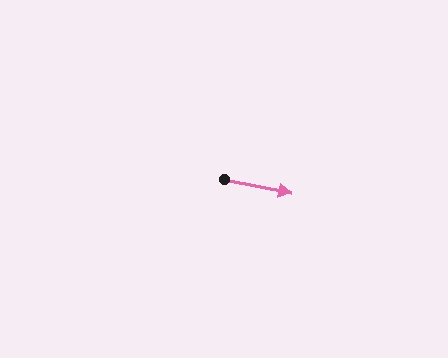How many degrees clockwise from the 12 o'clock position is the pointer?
Approximately 102 degrees.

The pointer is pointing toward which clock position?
Roughly 3 o'clock.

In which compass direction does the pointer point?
East.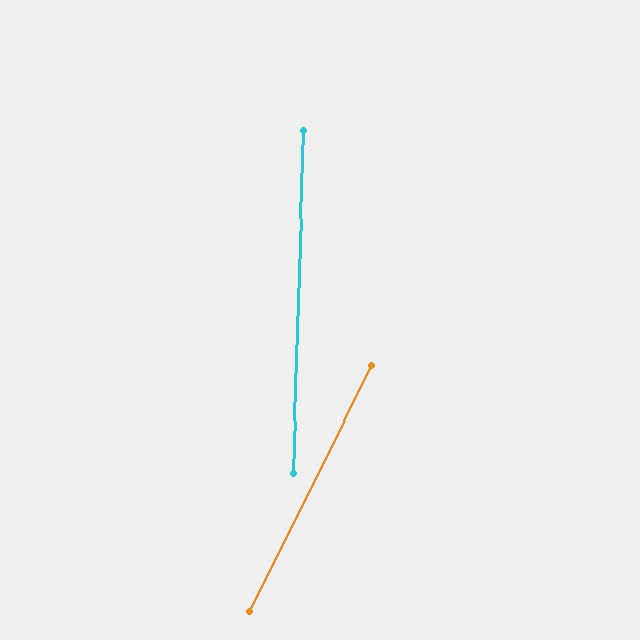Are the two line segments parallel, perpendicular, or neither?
Neither parallel nor perpendicular — they differ by about 24°.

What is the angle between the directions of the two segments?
Approximately 24 degrees.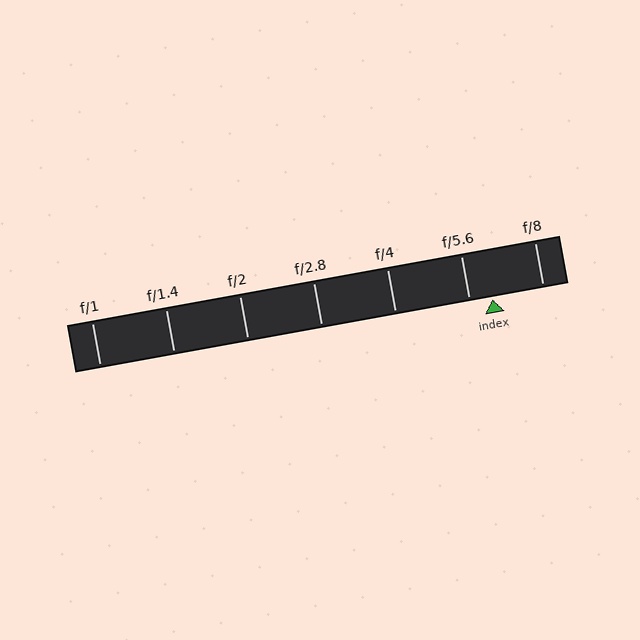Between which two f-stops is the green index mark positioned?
The index mark is between f/5.6 and f/8.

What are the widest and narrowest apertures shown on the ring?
The widest aperture shown is f/1 and the narrowest is f/8.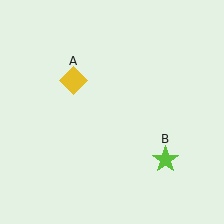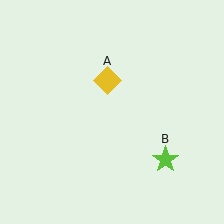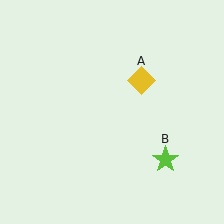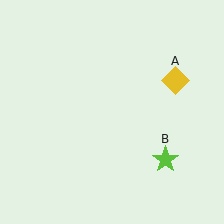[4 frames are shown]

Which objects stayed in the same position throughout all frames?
Lime star (object B) remained stationary.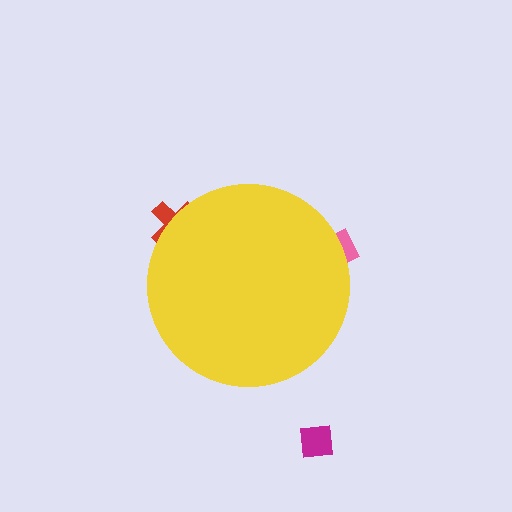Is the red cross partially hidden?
Yes, the red cross is partially hidden behind the yellow circle.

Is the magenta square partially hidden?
No, the magenta square is fully visible.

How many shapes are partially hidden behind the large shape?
2 shapes are partially hidden.